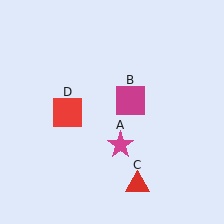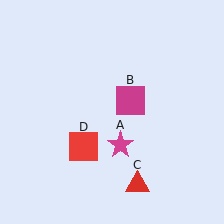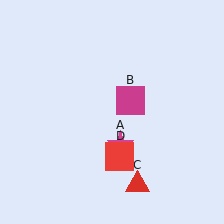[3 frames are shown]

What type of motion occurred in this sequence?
The red square (object D) rotated counterclockwise around the center of the scene.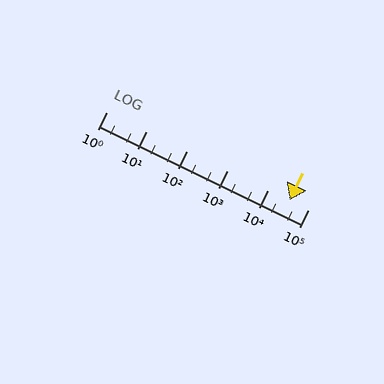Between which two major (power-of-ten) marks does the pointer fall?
The pointer is between 10000 and 100000.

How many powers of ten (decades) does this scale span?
The scale spans 5 decades, from 1 to 100000.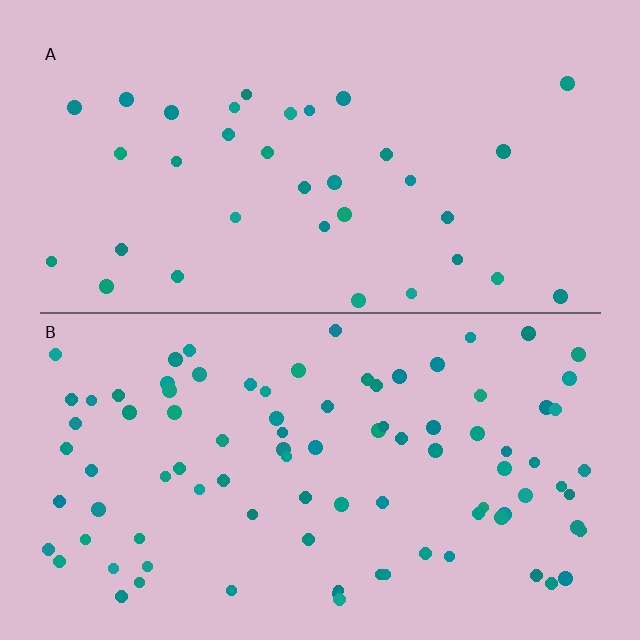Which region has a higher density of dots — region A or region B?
B (the bottom).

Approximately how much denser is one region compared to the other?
Approximately 2.6× — region B over region A.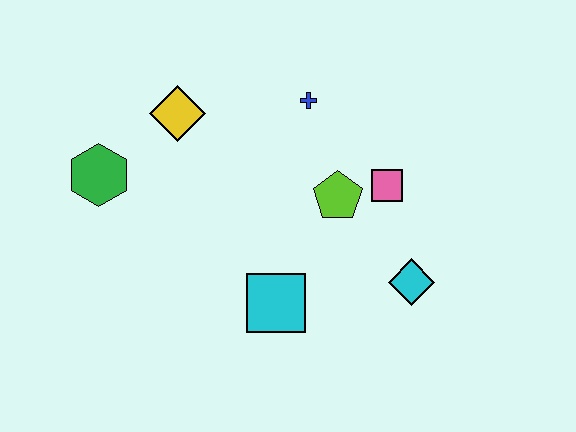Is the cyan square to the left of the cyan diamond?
Yes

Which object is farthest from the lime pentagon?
The green hexagon is farthest from the lime pentagon.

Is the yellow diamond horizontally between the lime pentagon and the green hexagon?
Yes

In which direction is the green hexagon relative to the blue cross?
The green hexagon is to the left of the blue cross.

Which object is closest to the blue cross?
The lime pentagon is closest to the blue cross.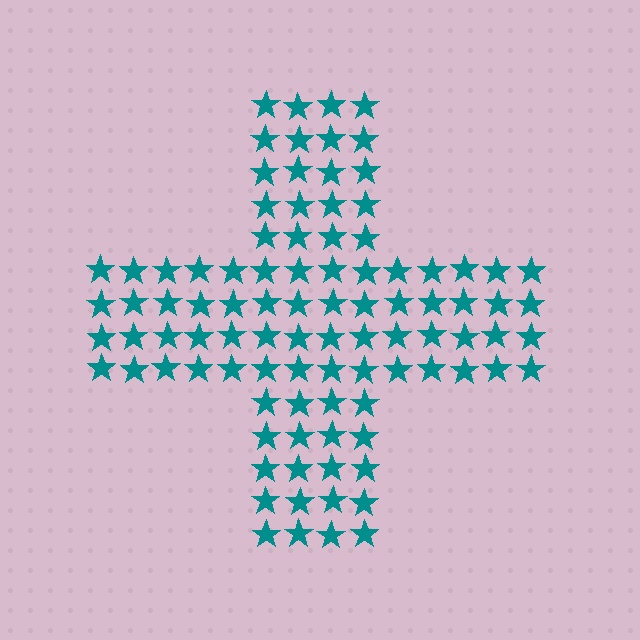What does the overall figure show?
The overall figure shows a cross.